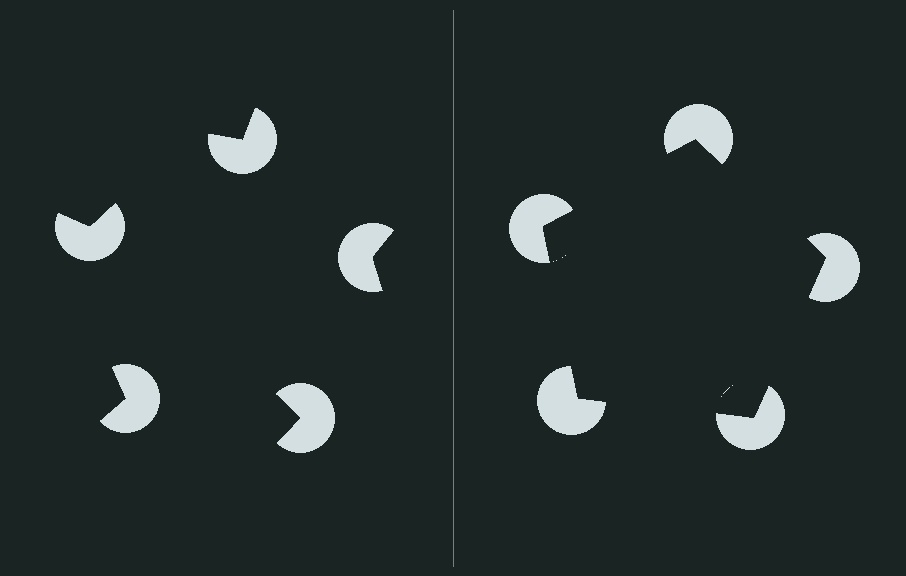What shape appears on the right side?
An illusory pentagon.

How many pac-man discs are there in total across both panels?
10 — 5 on each side.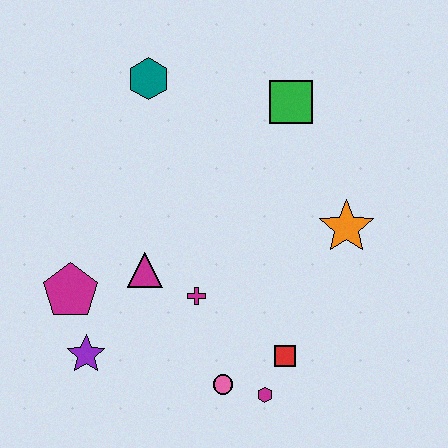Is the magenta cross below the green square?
Yes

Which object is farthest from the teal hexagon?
The magenta hexagon is farthest from the teal hexagon.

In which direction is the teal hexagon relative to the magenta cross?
The teal hexagon is above the magenta cross.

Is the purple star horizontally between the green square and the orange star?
No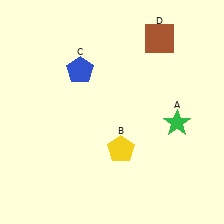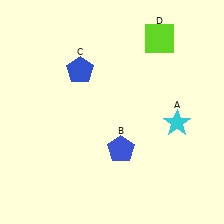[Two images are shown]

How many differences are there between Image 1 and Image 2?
There are 3 differences between the two images.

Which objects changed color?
A changed from green to cyan. B changed from yellow to blue. D changed from brown to lime.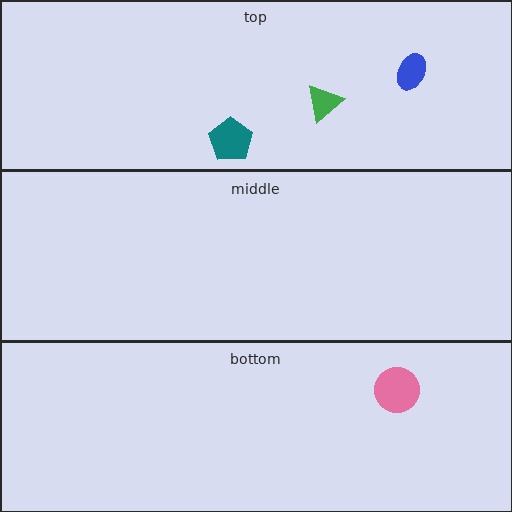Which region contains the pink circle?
The bottom region.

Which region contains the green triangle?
The top region.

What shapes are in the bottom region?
The pink circle.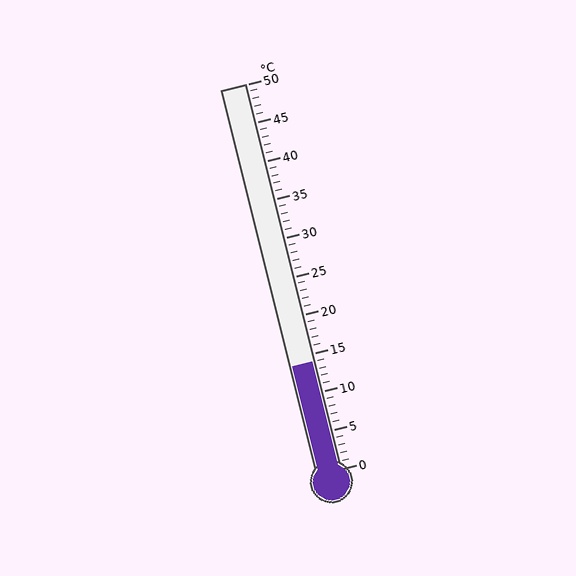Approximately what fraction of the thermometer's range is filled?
The thermometer is filled to approximately 30% of its range.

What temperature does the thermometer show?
The thermometer shows approximately 14°C.